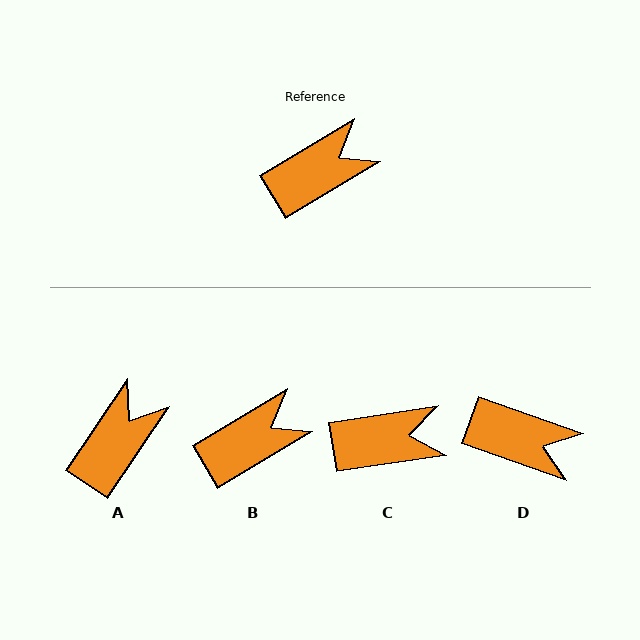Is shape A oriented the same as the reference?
No, it is off by about 25 degrees.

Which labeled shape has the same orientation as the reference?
B.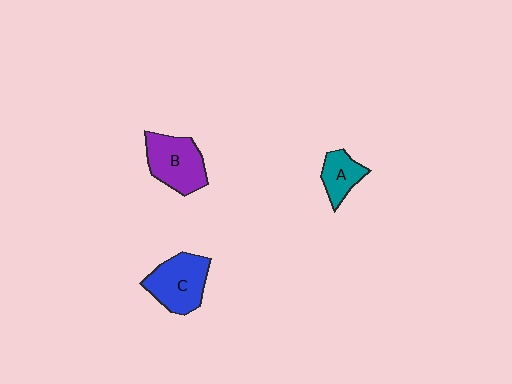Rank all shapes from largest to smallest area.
From largest to smallest: C (blue), B (purple), A (teal).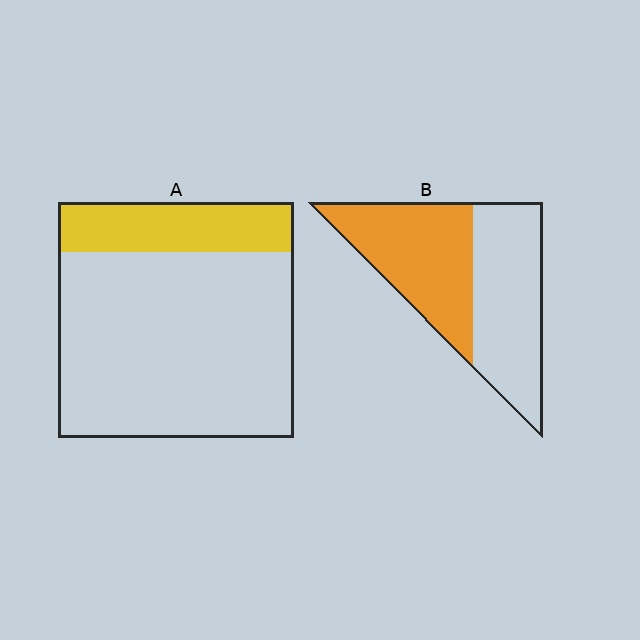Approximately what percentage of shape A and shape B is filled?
A is approximately 20% and B is approximately 50%.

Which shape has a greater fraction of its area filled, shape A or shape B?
Shape B.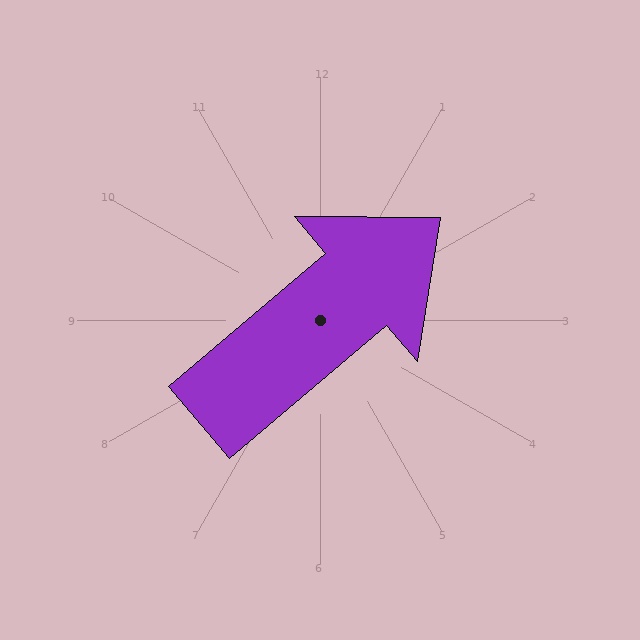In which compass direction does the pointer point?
Northeast.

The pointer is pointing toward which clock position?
Roughly 2 o'clock.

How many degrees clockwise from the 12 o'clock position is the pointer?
Approximately 50 degrees.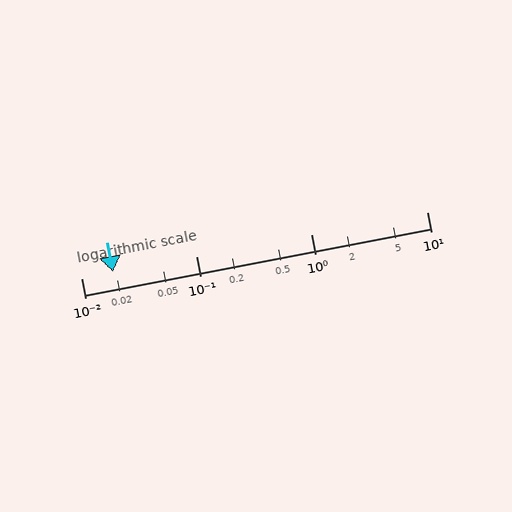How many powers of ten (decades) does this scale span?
The scale spans 3 decades, from 0.01 to 10.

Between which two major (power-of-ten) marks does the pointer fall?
The pointer is between 0.01 and 0.1.